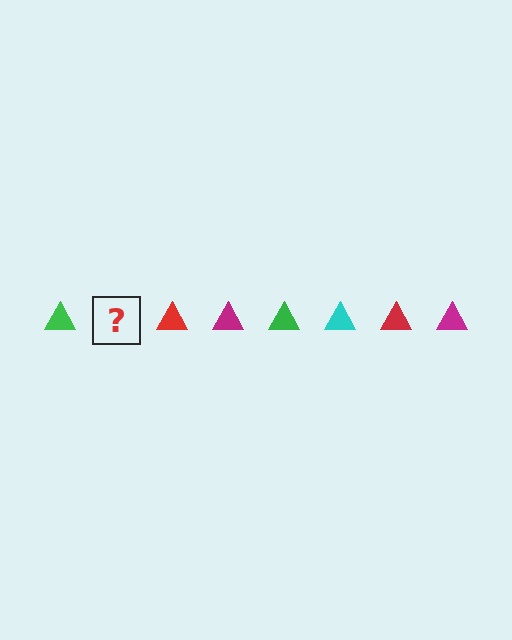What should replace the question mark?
The question mark should be replaced with a cyan triangle.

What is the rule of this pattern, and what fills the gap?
The rule is that the pattern cycles through green, cyan, red, magenta triangles. The gap should be filled with a cyan triangle.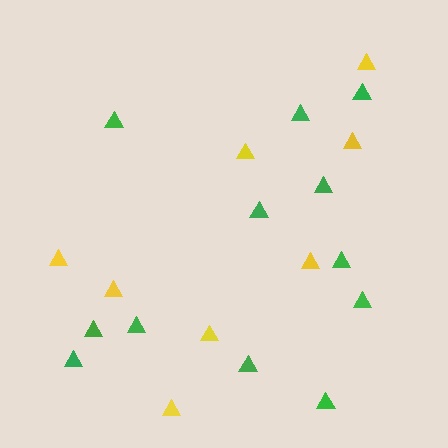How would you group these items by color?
There are 2 groups: one group of yellow triangles (8) and one group of green triangles (12).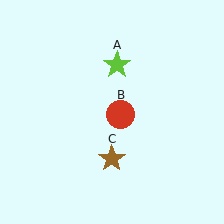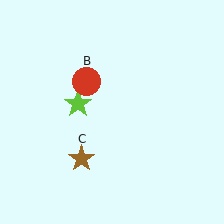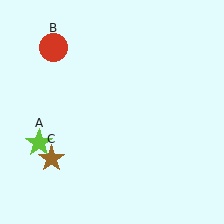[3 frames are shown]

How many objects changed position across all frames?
3 objects changed position: lime star (object A), red circle (object B), brown star (object C).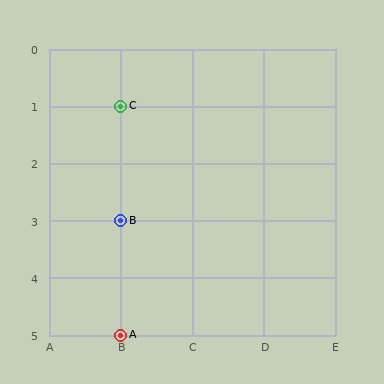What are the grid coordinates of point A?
Point A is at grid coordinates (B, 5).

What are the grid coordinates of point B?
Point B is at grid coordinates (B, 3).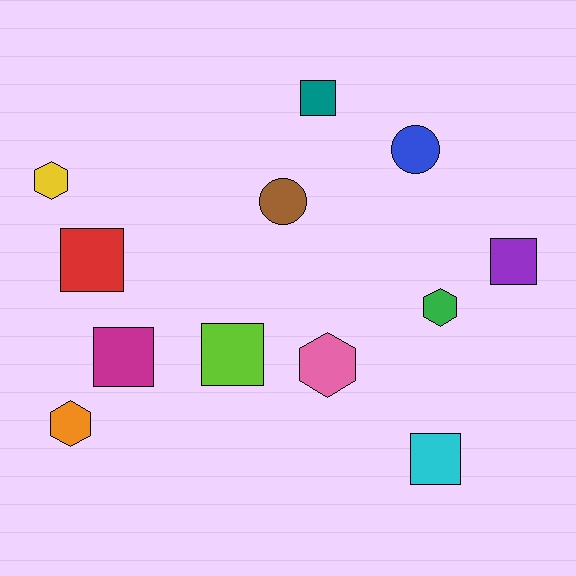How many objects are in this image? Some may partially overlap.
There are 12 objects.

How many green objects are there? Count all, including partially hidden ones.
There is 1 green object.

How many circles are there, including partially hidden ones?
There are 2 circles.